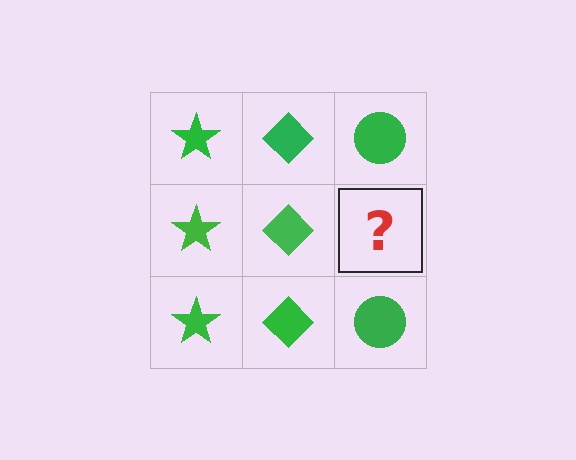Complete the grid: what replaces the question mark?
The question mark should be replaced with a green circle.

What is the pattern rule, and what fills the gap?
The rule is that each column has a consistent shape. The gap should be filled with a green circle.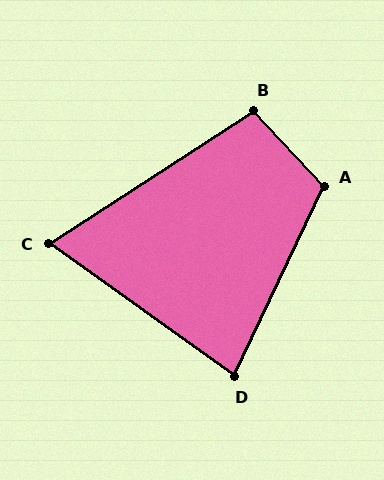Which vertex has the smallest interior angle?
C, at approximately 69 degrees.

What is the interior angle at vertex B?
Approximately 100 degrees (obtuse).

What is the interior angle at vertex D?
Approximately 80 degrees (acute).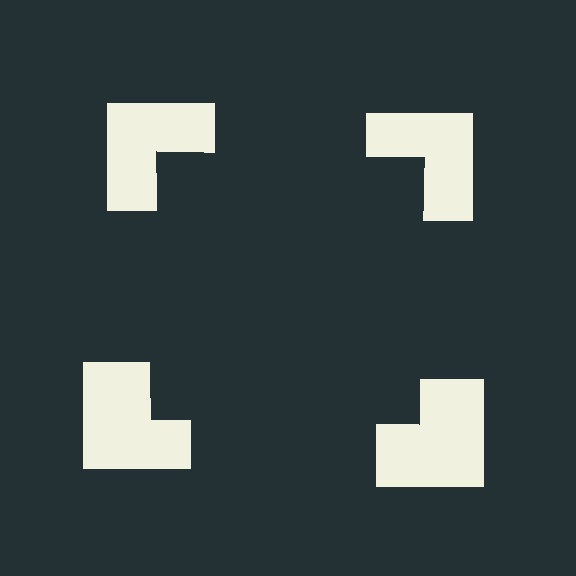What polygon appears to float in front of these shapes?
An illusory square — its edges are inferred from the aligned wedge cuts in the notched squares, not physically drawn.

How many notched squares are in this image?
There are 4 — one at each vertex of the illusory square.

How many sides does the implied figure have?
4 sides.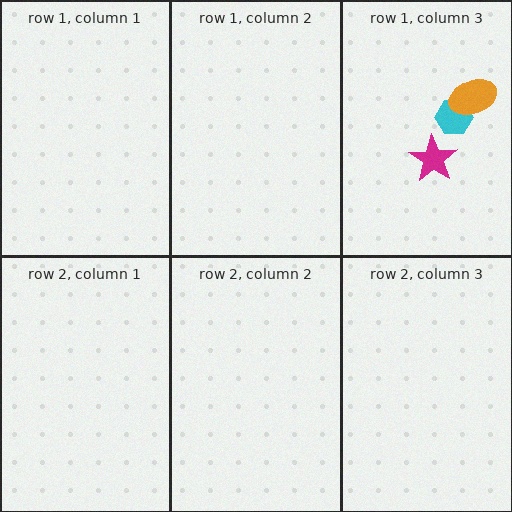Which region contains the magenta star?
The row 1, column 3 region.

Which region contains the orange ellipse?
The row 1, column 3 region.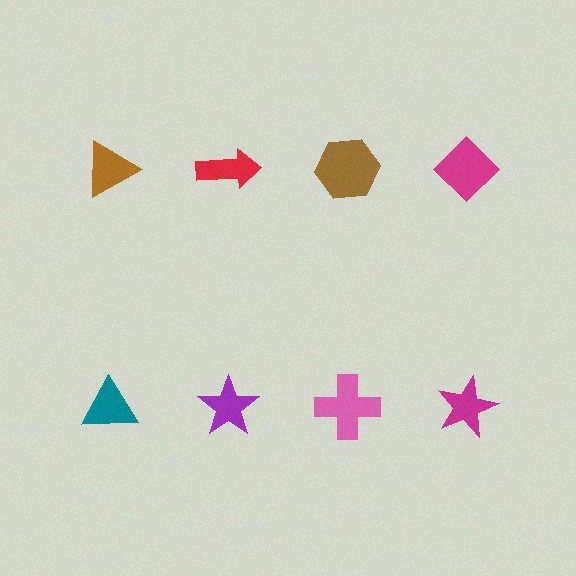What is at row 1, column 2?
A red arrow.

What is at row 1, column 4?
A magenta diamond.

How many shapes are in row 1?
4 shapes.